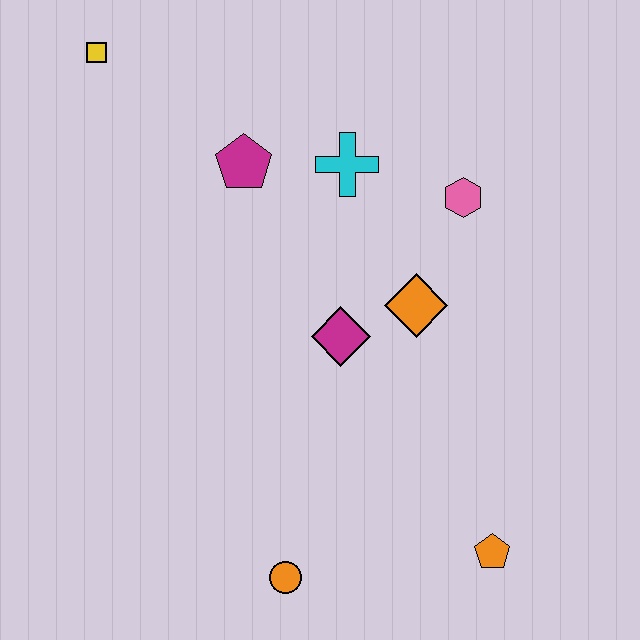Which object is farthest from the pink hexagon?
The orange circle is farthest from the pink hexagon.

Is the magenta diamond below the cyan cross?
Yes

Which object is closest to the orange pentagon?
The orange circle is closest to the orange pentagon.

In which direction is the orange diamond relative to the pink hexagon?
The orange diamond is below the pink hexagon.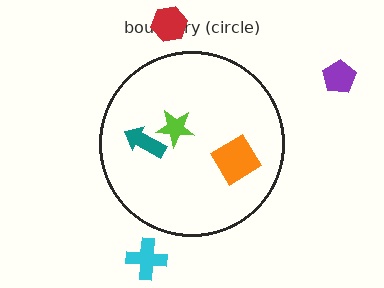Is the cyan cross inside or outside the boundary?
Outside.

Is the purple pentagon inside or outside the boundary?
Outside.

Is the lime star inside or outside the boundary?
Inside.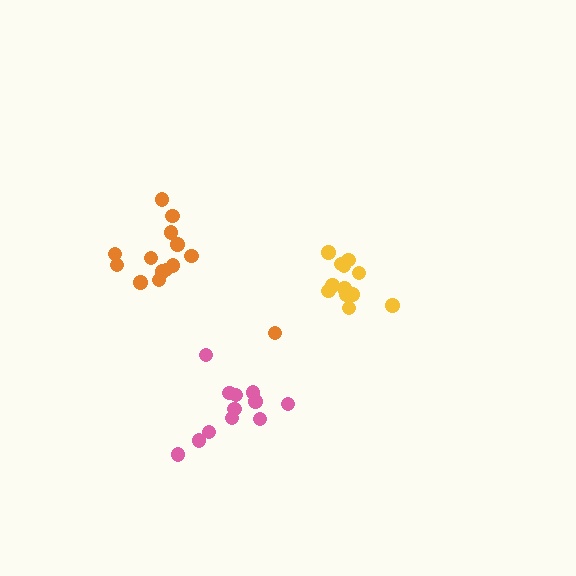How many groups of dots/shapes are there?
There are 3 groups.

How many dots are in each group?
Group 1: 12 dots, Group 2: 14 dots, Group 3: 12 dots (38 total).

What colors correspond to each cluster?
The clusters are colored: yellow, orange, pink.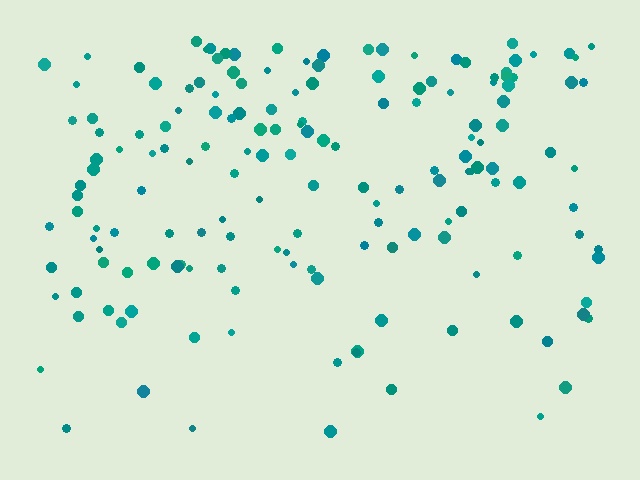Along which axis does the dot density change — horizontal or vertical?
Vertical.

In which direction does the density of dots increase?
From bottom to top, with the top side densest.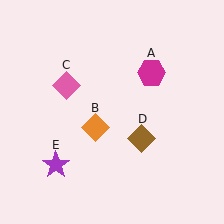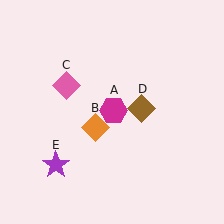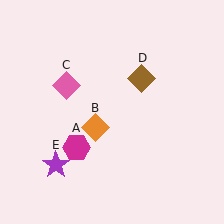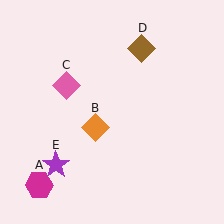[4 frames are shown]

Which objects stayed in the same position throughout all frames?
Orange diamond (object B) and pink diamond (object C) and purple star (object E) remained stationary.